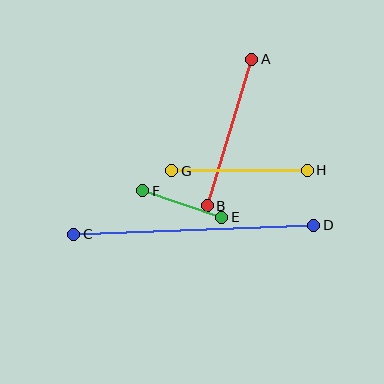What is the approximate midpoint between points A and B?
The midpoint is at approximately (230, 132) pixels.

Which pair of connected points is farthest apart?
Points C and D are farthest apart.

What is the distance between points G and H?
The distance is approximately 136 pixels.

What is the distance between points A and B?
The distance is approximately 153 pixels.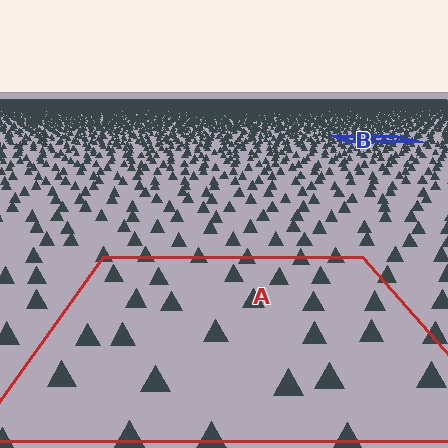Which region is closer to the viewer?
Region A is closer. The texture elements there are larger and more spread out.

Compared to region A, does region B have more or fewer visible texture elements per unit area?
Region B has more texture elements per unit area — they are packed more densely because it is farther away.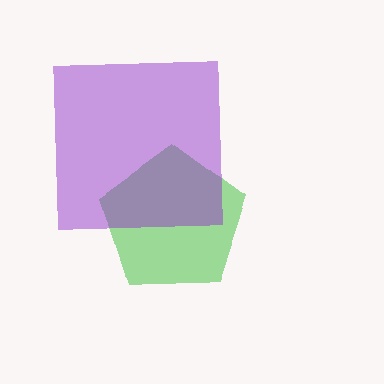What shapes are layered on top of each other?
The layered shapes are: a green pentagon, a purple square.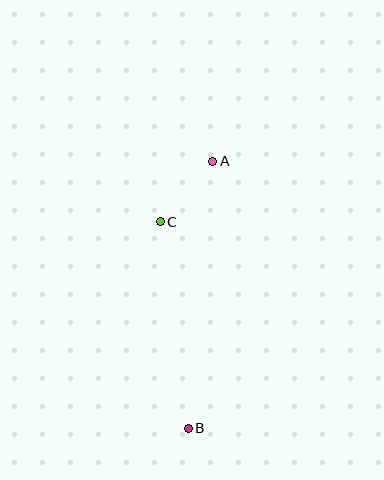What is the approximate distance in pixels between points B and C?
The distance between B and C is approximately 208 pixels.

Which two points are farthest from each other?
Points A and B are farthest from each other.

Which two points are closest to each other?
Points A and C are closest to each other.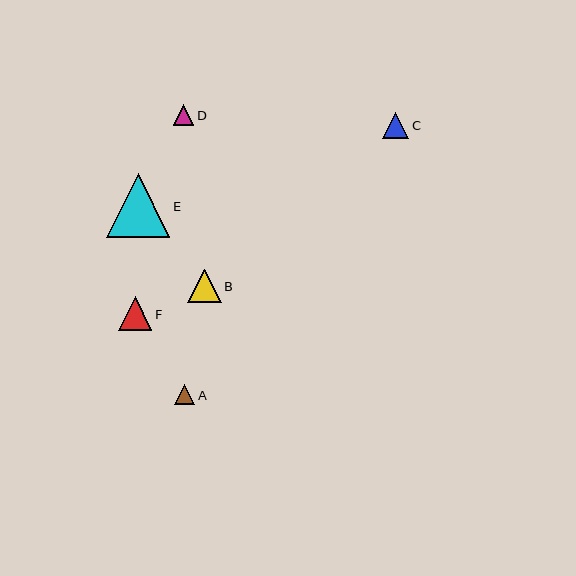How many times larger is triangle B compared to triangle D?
Triangle B is approximately 1.6 times the size of triangle D.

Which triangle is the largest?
Triangle E is the largest with a size of approximately 63 pixels.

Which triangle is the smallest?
Triangle A is the smallest with a size of approximately 20 pixels.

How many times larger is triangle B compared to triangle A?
Triangle B is approximately 1.7 times the size of triangle A.